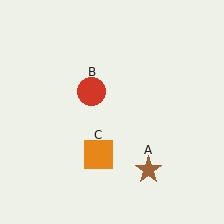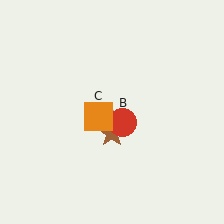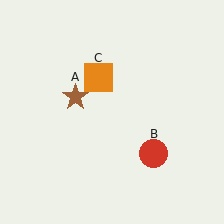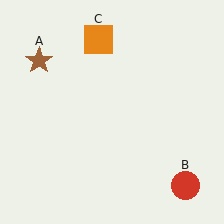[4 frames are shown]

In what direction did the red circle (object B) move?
The red circle (object B) moved down and to the right.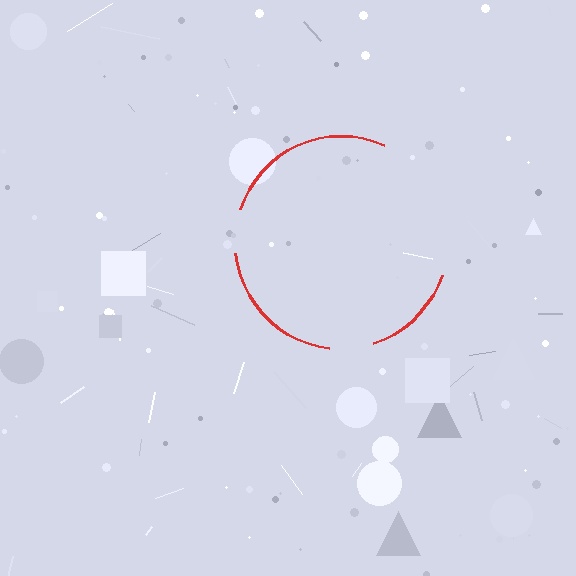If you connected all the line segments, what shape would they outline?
They would outline a circle.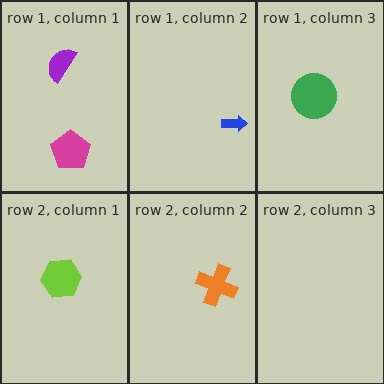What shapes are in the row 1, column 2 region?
The blue arrow.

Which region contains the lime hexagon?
The row 2, column 1 region.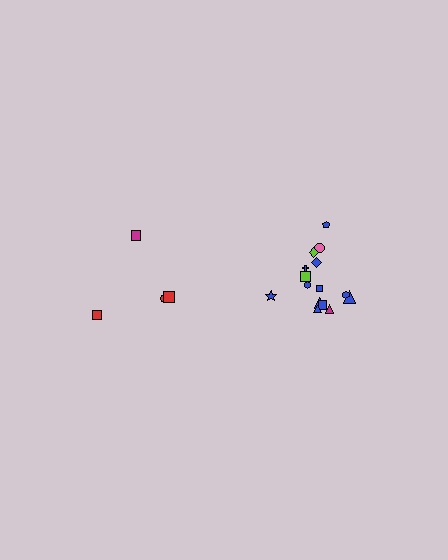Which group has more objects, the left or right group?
The right group.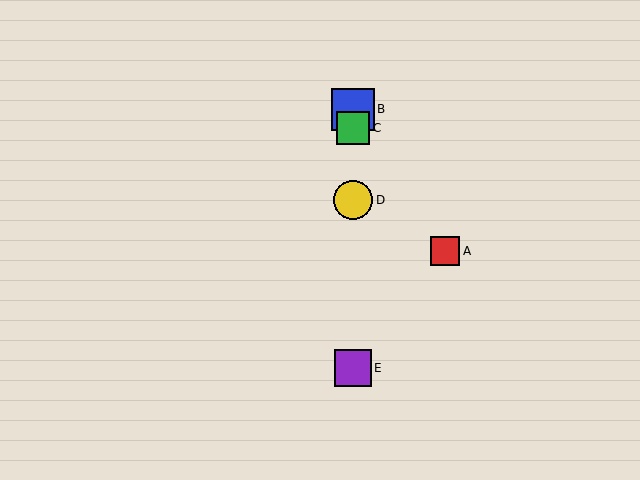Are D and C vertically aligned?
Yes, both are at x≈353.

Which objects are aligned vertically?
Objects B, C, D, E are aligned vertically.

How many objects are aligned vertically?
4 objects (B, C, D, E) are aligned vertically.